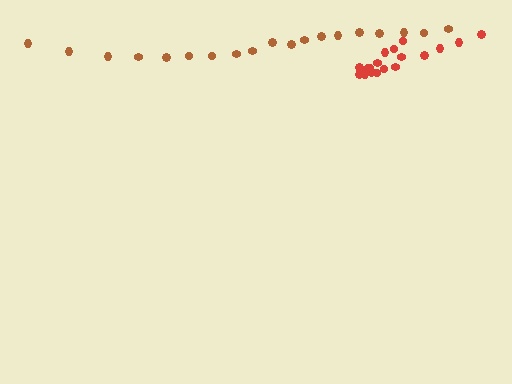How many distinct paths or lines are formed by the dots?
There are 2 distinct paths.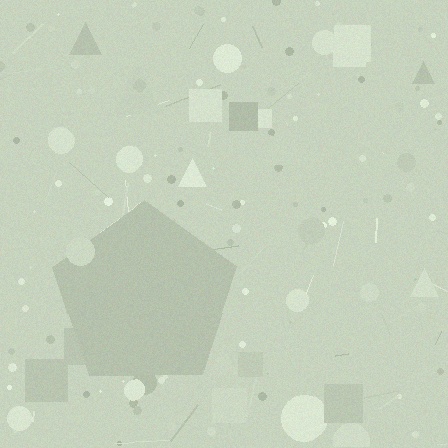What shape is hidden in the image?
A pentagon is hidden in the image.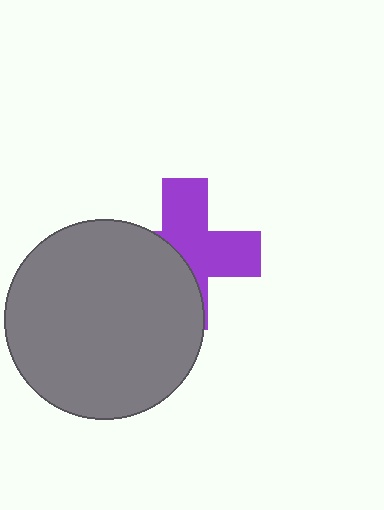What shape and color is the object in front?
The object in front is a gray circle.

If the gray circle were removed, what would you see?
You would see the complete purple cross.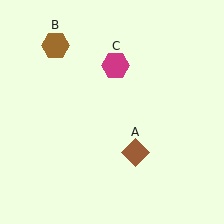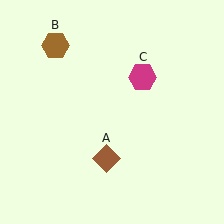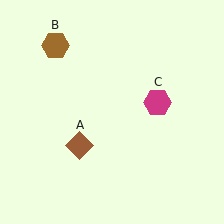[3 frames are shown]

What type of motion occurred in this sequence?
The brown diamond (object A), magenta hexagon (object C) rotated clockwise around the center of the scene.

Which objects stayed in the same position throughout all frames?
Brown hexagon (object B) remained stationary.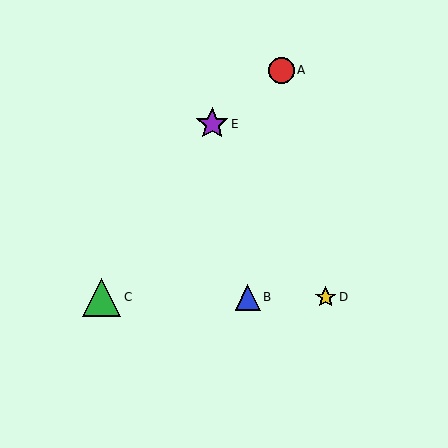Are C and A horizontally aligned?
No, C is at y≈297 and A is at y≈70.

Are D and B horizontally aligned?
Yes, both are at y≈297.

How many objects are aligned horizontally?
3 objects (B, C, D) are aligned horizontally.